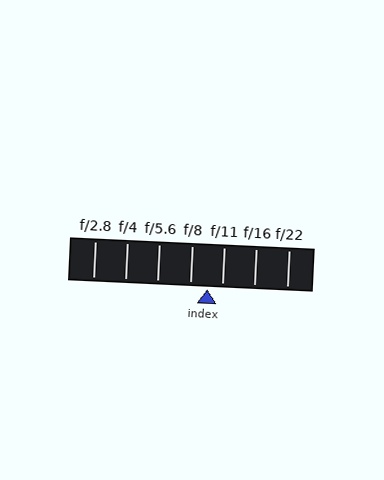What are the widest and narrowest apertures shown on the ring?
The widest aperture shown is f/2.8 and the narrowest is f/22.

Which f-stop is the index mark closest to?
The index mark is closest to f/11.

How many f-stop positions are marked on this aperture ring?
There are 7 f-stop positions marked.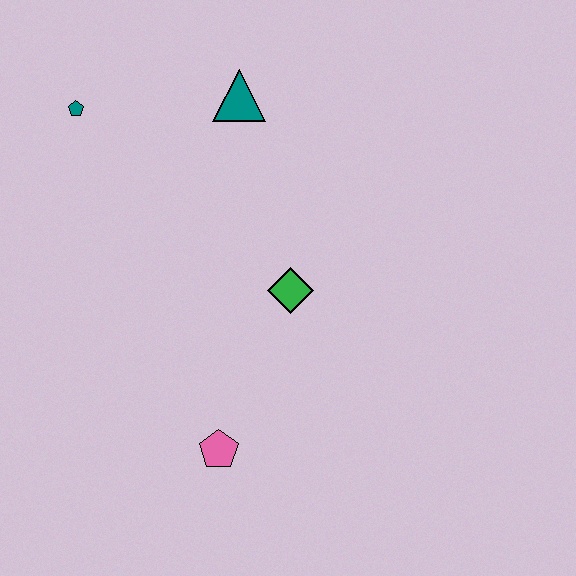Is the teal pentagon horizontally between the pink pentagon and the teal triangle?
No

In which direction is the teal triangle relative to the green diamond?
The teal triangle is above the green diamond.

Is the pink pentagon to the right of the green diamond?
No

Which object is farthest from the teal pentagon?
The pink pentagon is farthest from the teal pentagon.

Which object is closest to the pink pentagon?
The green diamond is closest to the pink pentagon.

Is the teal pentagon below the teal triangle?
Yes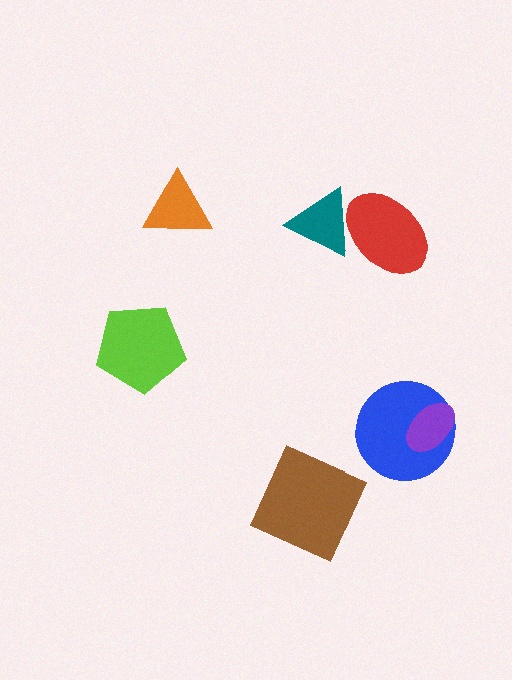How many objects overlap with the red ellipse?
1 object overlaps with the red ellipse.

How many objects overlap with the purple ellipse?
1 object overlaps with the purple ellipse.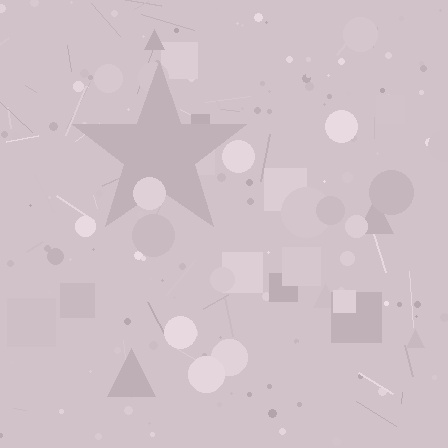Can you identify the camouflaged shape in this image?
The camouflaged shape is a star.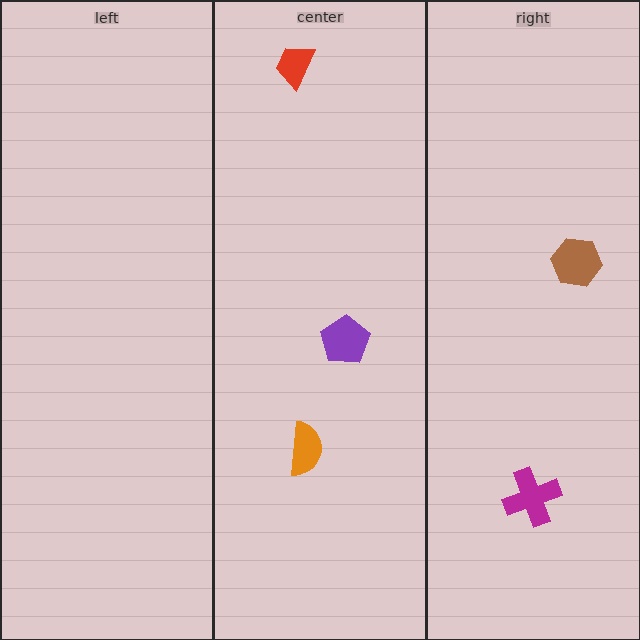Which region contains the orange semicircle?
The center region.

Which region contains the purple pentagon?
The center region.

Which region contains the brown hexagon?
The right region.